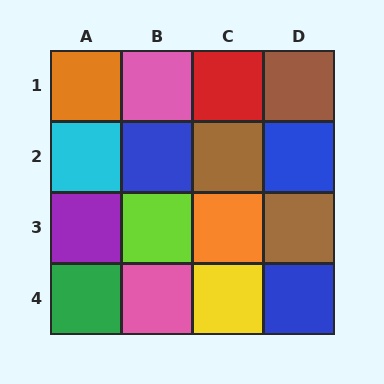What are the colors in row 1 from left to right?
Orange, pink, red, brown.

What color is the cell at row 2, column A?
Cyan.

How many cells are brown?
3 cells are brown.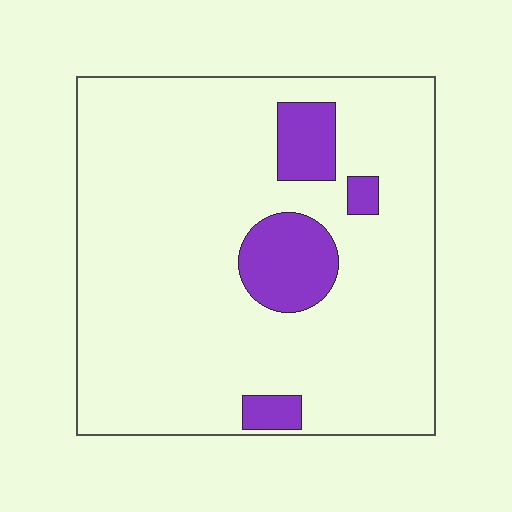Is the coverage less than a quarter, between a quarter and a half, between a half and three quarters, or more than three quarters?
Less than a quarter.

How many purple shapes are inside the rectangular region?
4.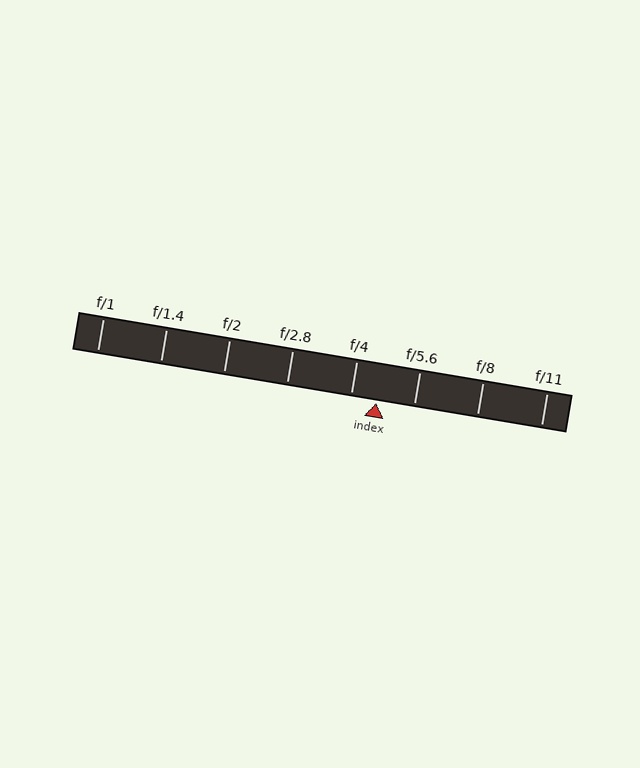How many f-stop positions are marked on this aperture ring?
There are 8 f-stop positions marked.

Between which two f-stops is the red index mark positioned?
The index mark is between f/4 and f/5.6.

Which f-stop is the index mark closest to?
The index mark is closest to f/4.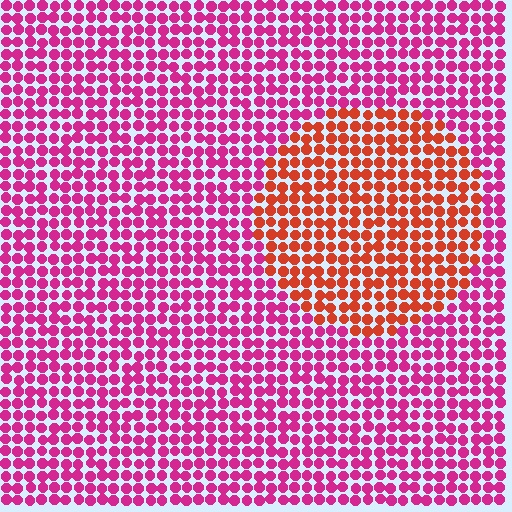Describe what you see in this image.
The image is filled with small magenta elements in a uniform arrangement. A circle-shaped region is visible where the elements are tinted to a slightly different hue, forming a subtle color boundary.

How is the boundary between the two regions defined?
The boundary is defined purely by a slight shift in hue (about 44 degrees). Spacing, size, and orientation are identical on both sides.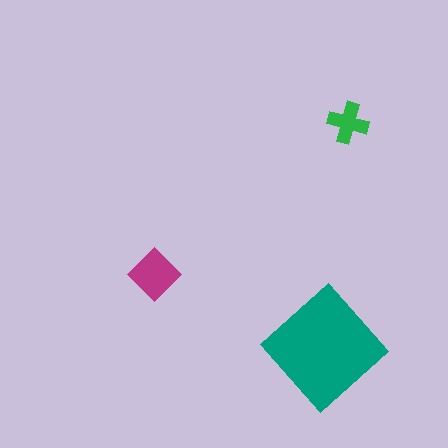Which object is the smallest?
The green cross.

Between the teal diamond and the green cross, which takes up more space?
The teal diamond.